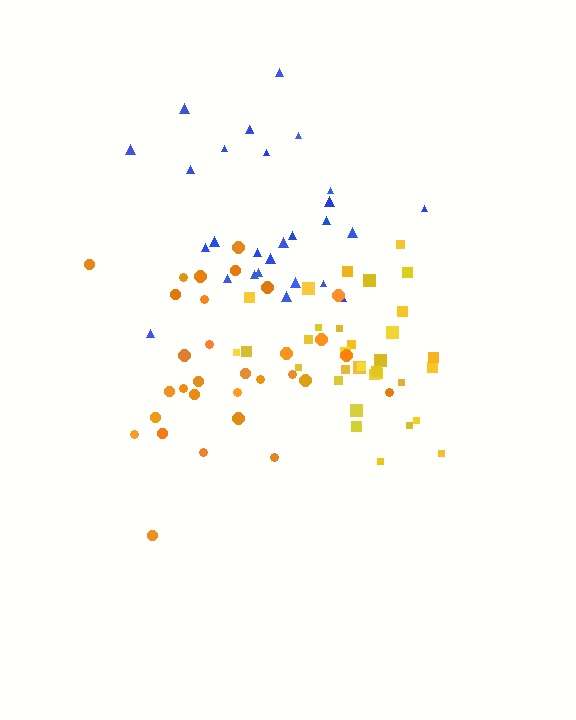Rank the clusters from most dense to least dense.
yellow, orange, blue.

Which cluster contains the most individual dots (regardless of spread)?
Yellow (34).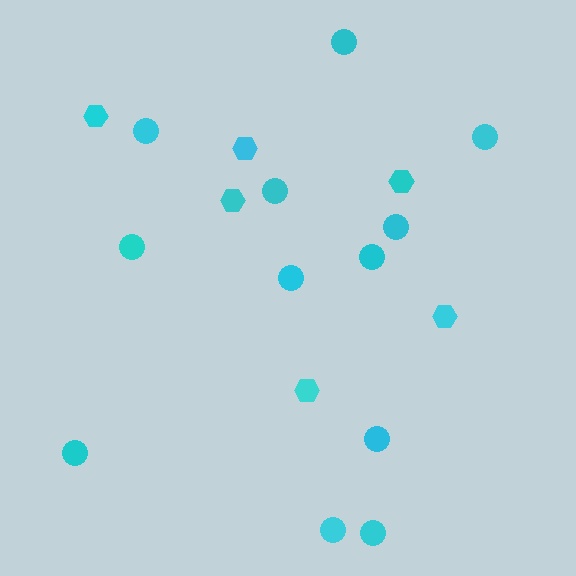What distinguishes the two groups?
There are 2 groups: one group of hexagons (6) and one group of circles (12).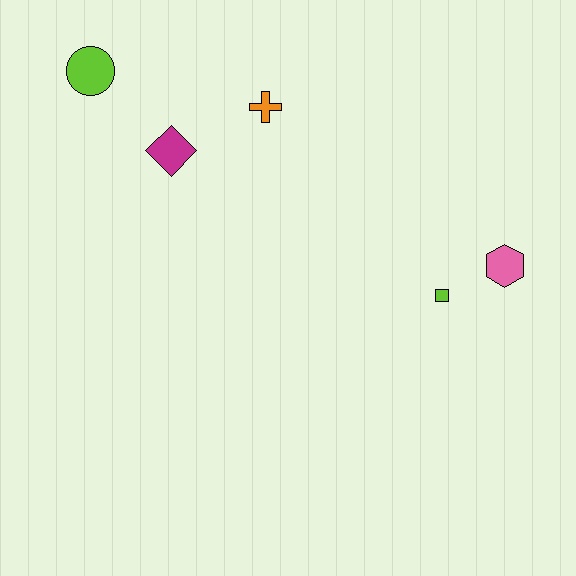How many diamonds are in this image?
There is 1 diamond.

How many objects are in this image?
There are 5 objects.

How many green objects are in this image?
There are no green objects.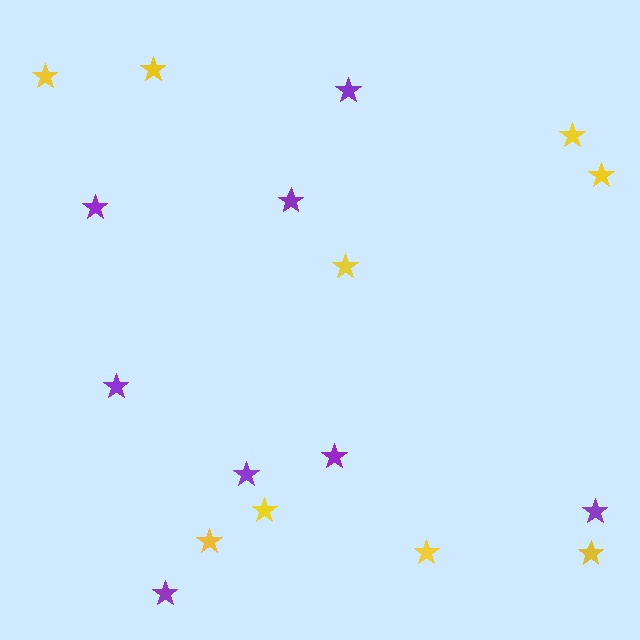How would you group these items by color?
There are 2 groups: one group of purple stars (8) and one group of yellow stars (9).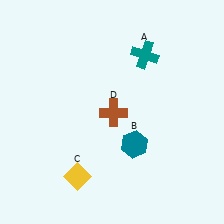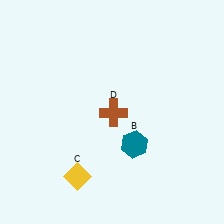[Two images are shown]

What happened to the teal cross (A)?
The teal cross (A) was removed in Image 2. It was in the top-right area of Image 1.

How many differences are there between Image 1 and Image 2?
There is 1 difference between the two images.